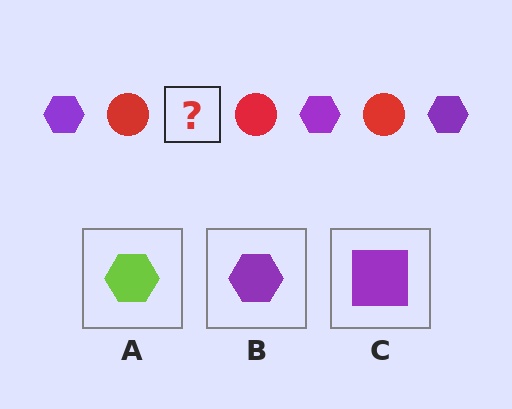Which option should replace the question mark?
Option B.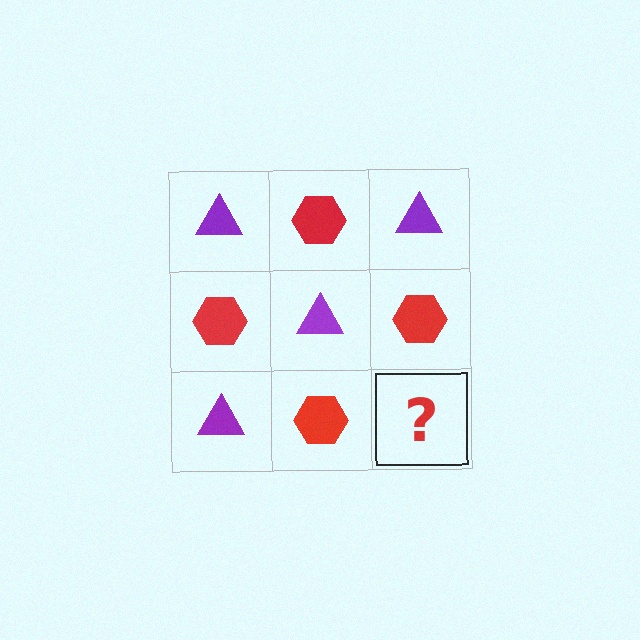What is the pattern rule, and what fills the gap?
The rule is that it alternates purple triangle and red hexagon in a checkerboard pattern. The gap should be filled with a purple triangle.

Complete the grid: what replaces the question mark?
The question mark should be replaced with a purple triangle.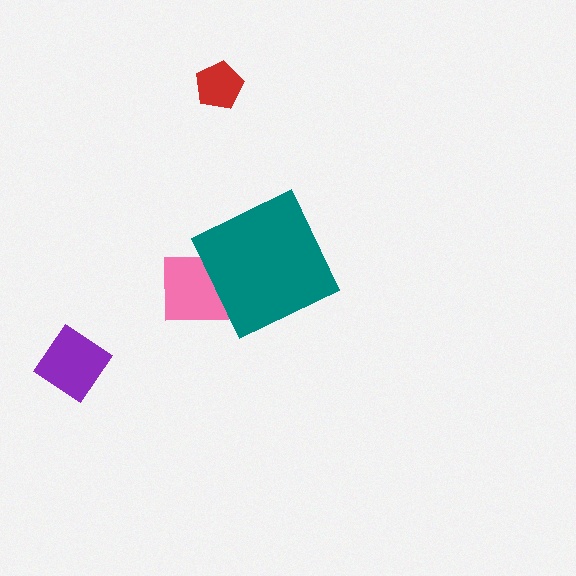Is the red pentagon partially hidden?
No, the red pentagon is fully visible.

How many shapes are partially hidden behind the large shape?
1 shape is partially hidden.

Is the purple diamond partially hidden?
No, the purple diamond is fully visible.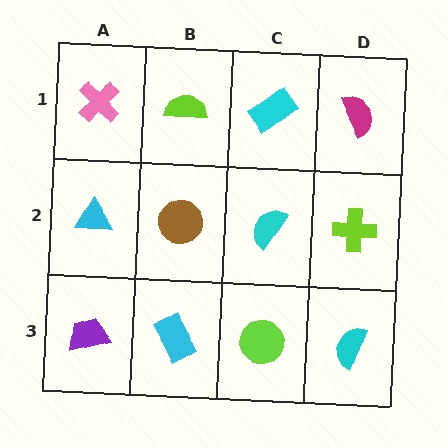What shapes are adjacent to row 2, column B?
A lime semicircle (row 1, column B), a cyan rectangle (row 3, column B), a cyan triangle (row 2, column A), a cyan semicircle (row 2, column C).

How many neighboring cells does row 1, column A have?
2.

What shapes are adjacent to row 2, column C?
A cyan rectangle (row 1, column C), a lime circle (row 3, column C), a brown circle (row 2, column B), a lime cross (row 2, column D).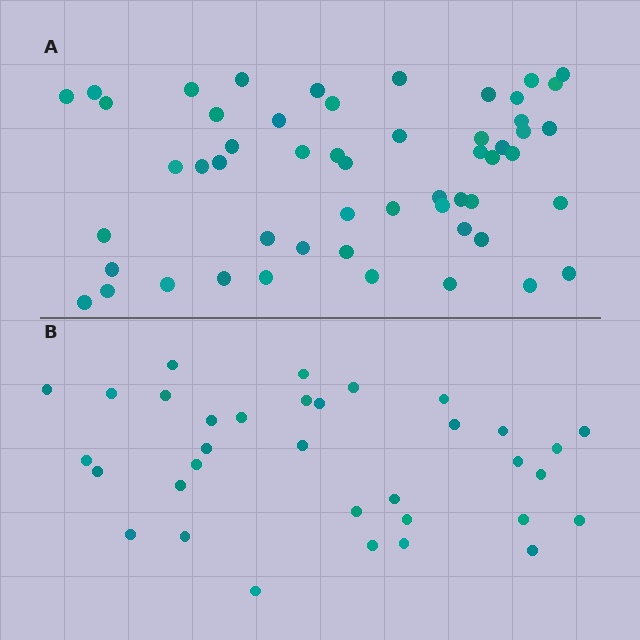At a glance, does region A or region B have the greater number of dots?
Region A (the top region) has more dots.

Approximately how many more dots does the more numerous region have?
Region A has approximately 20 more dots than region B.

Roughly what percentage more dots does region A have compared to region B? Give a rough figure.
About 60% more.